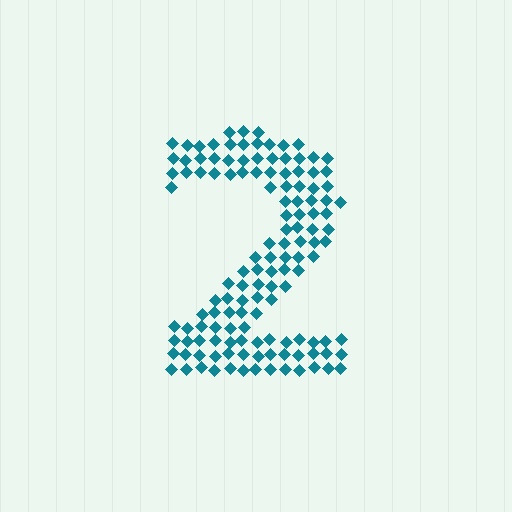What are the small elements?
The small elements are diamonds.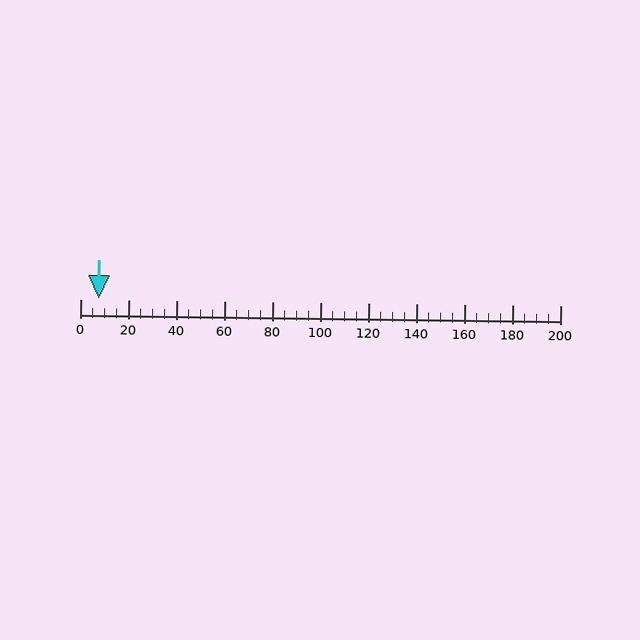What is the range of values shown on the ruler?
The ruler shows values from 0 to 200.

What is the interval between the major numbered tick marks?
The major tick marks are spaced 20 units apart.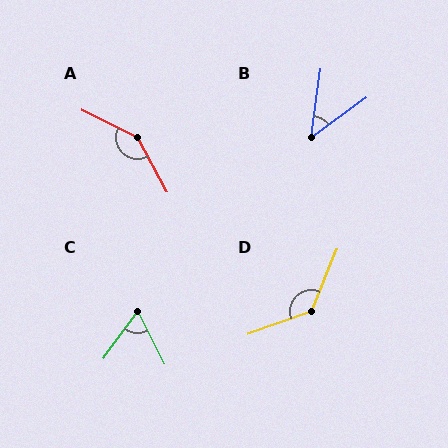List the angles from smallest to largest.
B (45°), C (62°), D (132°), A (144°).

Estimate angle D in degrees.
Approximately 132 degrees.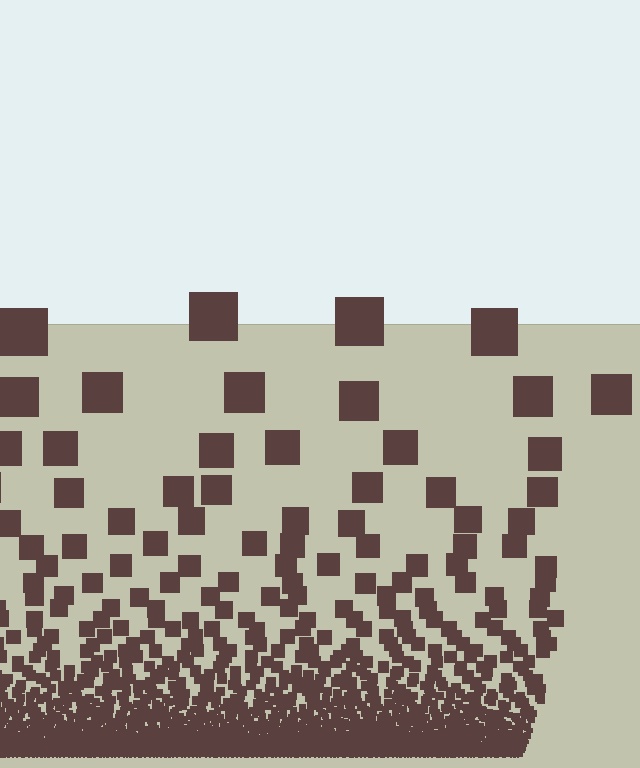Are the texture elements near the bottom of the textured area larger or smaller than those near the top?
Smaller. The gradient is inverted — elements near the bottom are smaller and denser.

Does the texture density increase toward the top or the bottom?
Density increases toward the bottom.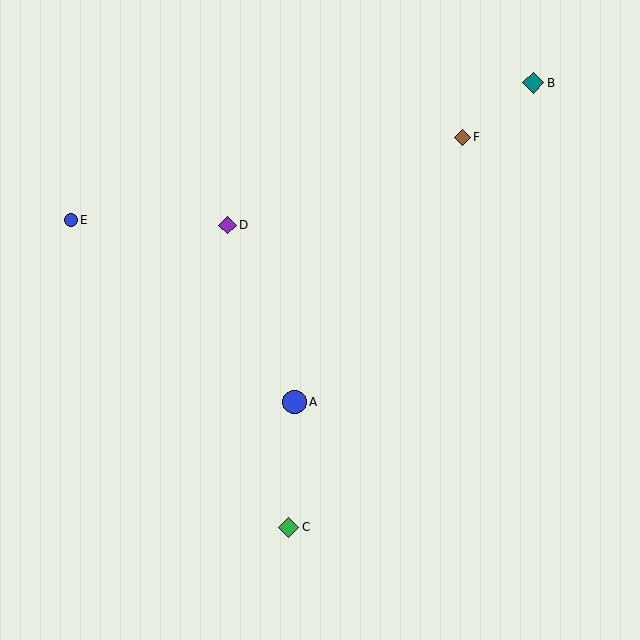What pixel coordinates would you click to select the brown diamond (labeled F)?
Click at (462, 137) to select the brown diamond F.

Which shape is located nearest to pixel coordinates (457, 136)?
The brown diamond (labeled F) at (462, 137) is nearest to that location.